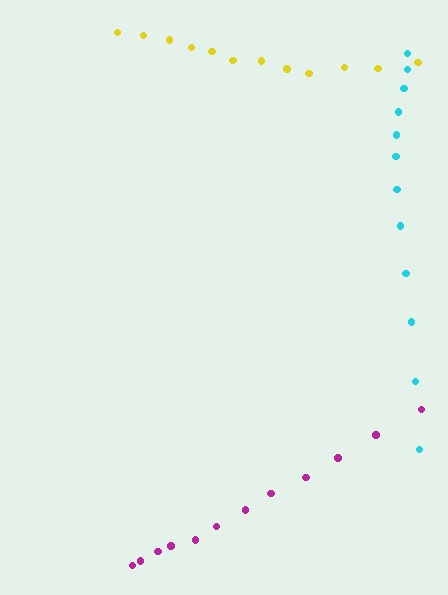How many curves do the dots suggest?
There are 3 distinct paths.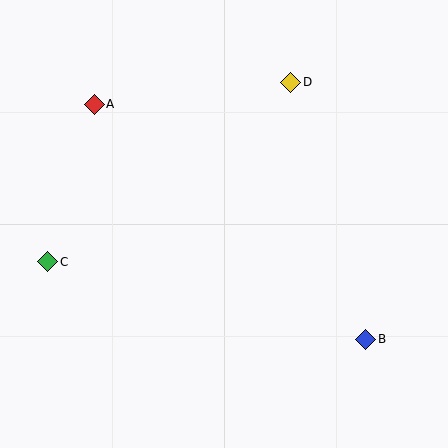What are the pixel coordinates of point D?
Point D is at (291, 82).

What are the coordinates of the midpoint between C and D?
The midpoint between C and D is at (169, 172).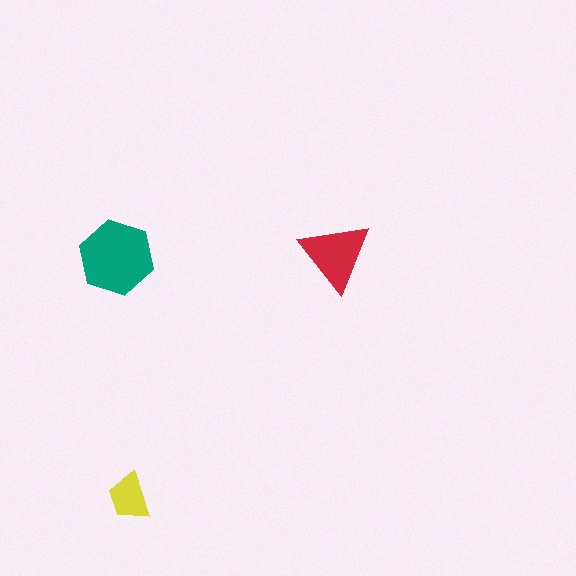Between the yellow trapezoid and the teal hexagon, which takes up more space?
The teal hexagon.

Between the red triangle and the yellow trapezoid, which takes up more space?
The red triangle.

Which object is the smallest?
The yellow trapezoid.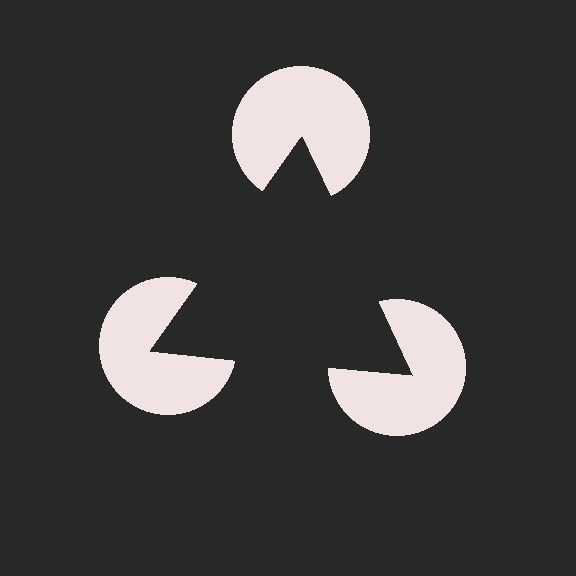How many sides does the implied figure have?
3 sides.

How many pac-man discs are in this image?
There are 3 — one at each vertex of the illusory triangle.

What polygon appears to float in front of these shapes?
An illusory triangle — its edges are inferred from the aligned wedge cuts in the pac-man discs, not physically drawn.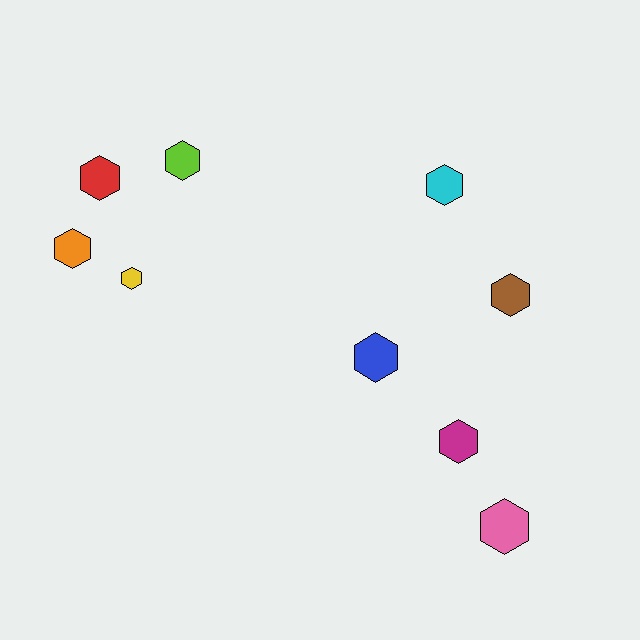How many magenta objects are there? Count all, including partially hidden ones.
There is 1 magenta object.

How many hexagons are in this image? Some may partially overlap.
There are 9 hexagons.